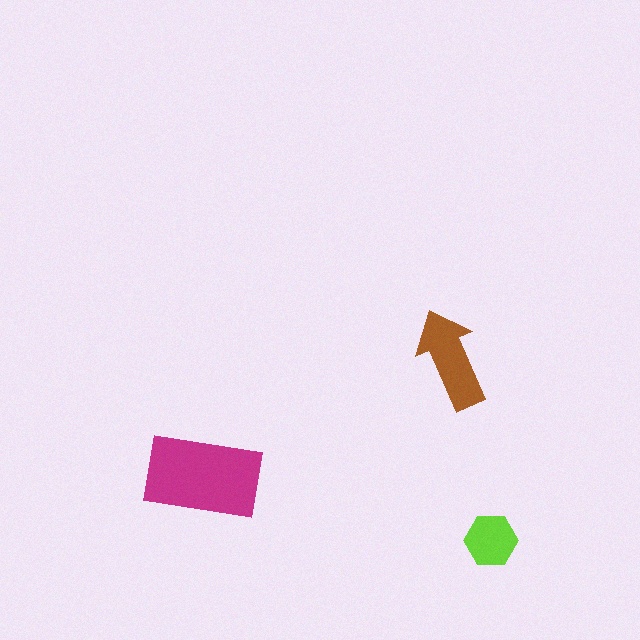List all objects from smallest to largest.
The lime hexagon, the brown arrow, the magenta rectangle.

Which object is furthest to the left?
The magenta rectangle is leftmost.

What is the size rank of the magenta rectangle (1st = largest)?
1st.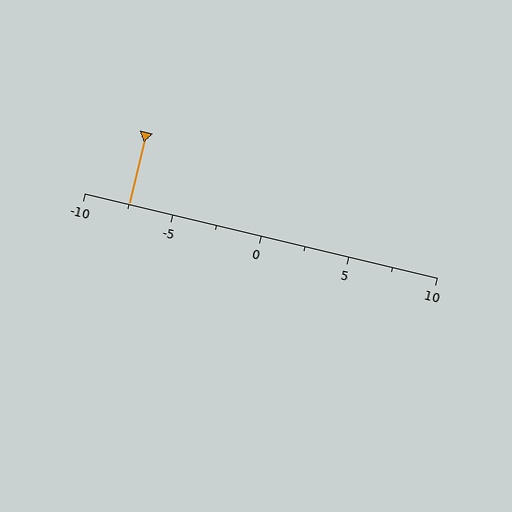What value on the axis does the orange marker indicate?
The marker indicates approximately -7.5.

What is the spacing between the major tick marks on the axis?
The major ticks are spaced 5 apart.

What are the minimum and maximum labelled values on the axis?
The axis runs from -10 to 10.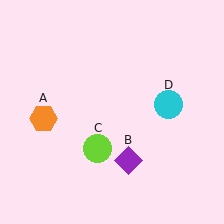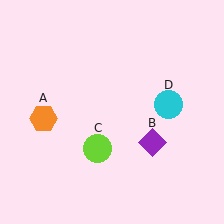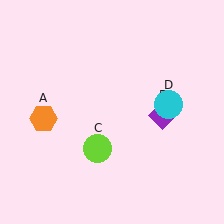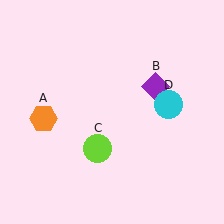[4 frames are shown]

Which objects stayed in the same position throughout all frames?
Orange hexagon (object A) and lime circle (object C) and cyan circle (object D) remained stationary.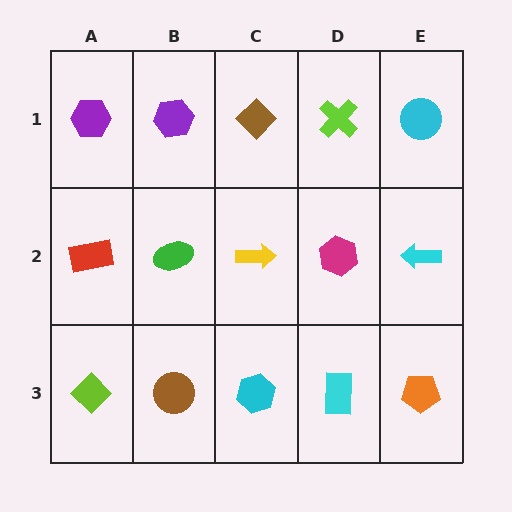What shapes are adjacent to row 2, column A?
A purple hexagon (row 1, column A), a lime diamond (row 3, column A), a green ellipse (row 2, column B).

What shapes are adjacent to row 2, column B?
A purple hexagon (row 1, column B), a brown circle (row 3, column B), a red rectangle (row 2, column A), a yellow arrow (row 2, column C).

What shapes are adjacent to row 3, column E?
A cyan arrow (row 2, column E), a cyan rectangle (row 3, column D).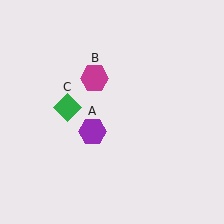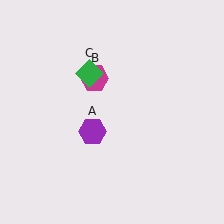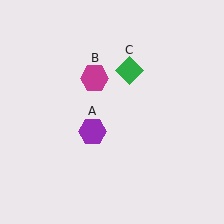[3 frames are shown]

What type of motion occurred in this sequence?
The green diamond (object C) rotated clockwise around the center of the scene.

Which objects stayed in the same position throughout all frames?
Purple hexagon (object A) and magenta hexagon (object B) remained stationary.